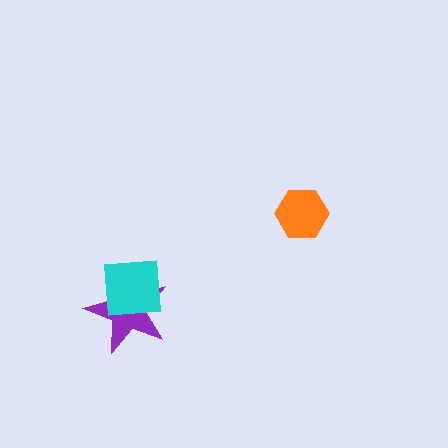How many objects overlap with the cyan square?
1 object overlaps with the cyan square.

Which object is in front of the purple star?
The cyan square is in front of the purple star.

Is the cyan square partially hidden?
No, no other shape covers it.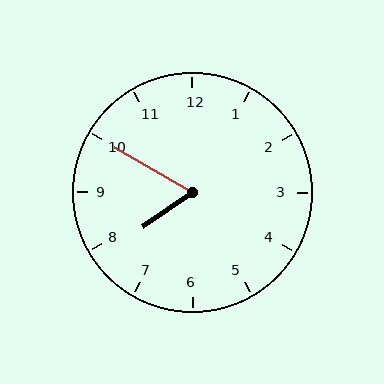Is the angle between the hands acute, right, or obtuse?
It is acute.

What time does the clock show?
7:50.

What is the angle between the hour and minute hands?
Approximately 65 degrees.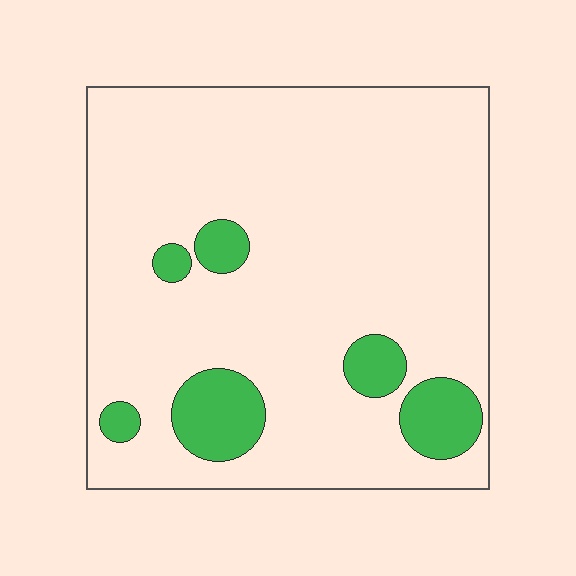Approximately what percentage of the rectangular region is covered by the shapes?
Approximately 15%.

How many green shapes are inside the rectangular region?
6.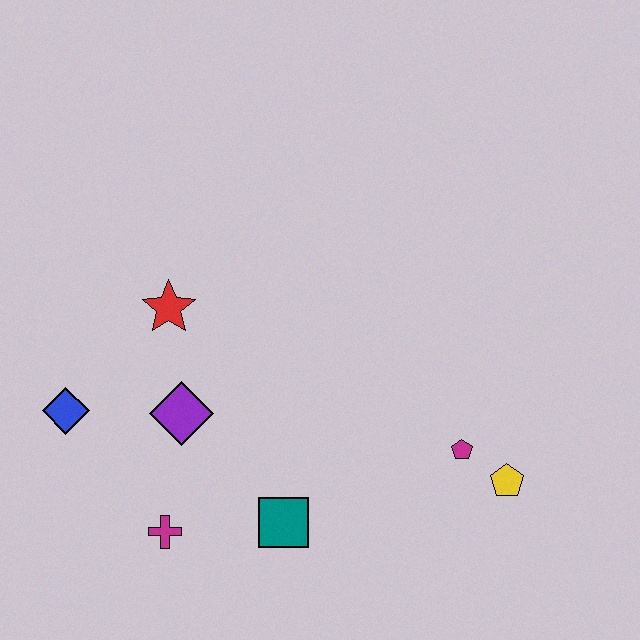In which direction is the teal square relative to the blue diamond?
The teal square is to the right of the blue diamond.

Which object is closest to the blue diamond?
The purple diamond is closest to the blue diamond.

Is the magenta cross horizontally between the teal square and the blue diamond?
Yes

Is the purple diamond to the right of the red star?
Yes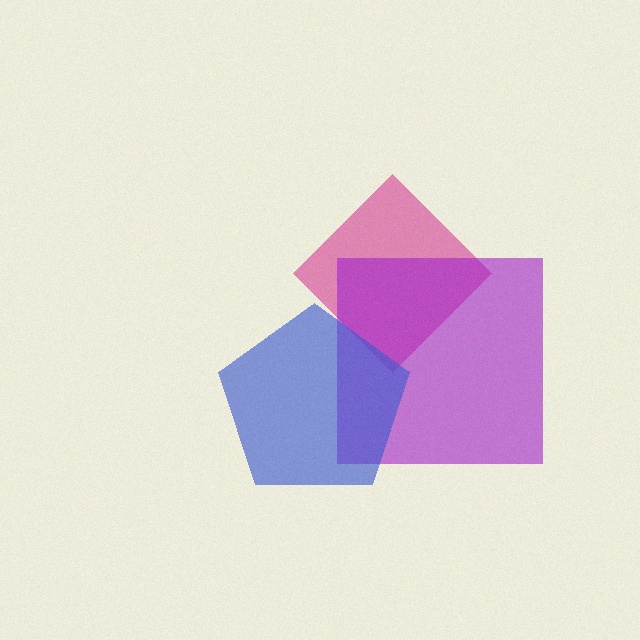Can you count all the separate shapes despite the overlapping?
Yes, there are 3 separate shapes.